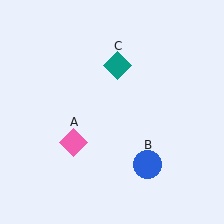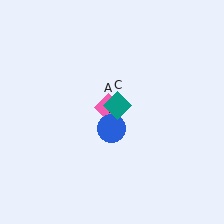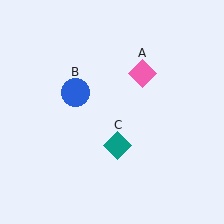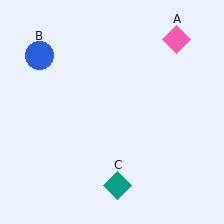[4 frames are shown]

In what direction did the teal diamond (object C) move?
The teal diamond (object C) moved down.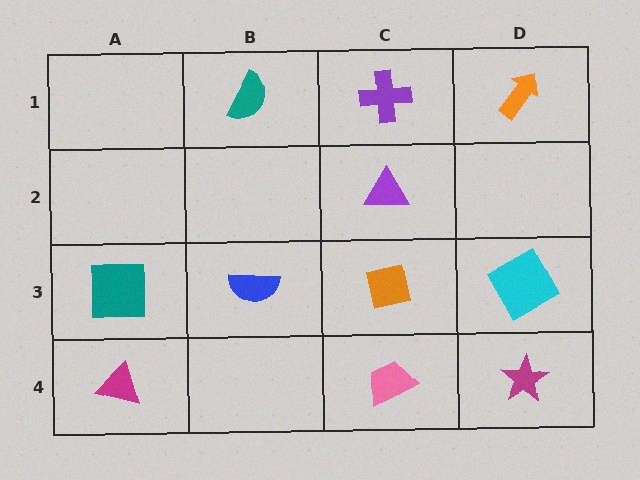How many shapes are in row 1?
3 shapes.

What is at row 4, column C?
A pink trapezoid.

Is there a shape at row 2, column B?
No, that cell is empty.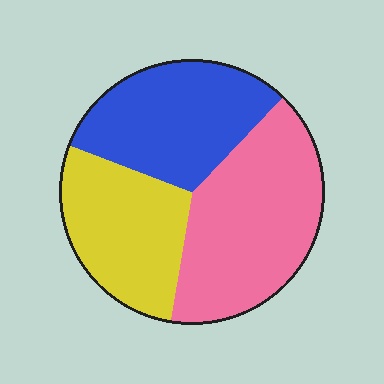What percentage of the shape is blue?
Blue covers 31% of the shape.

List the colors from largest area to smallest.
From largest to smallest: pink, blue, yellow.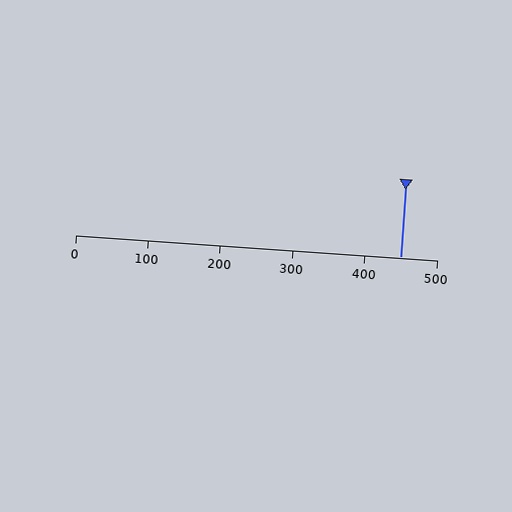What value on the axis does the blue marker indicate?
The marker indicates approximately 450.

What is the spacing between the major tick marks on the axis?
The major ticks are spaced 100 apart.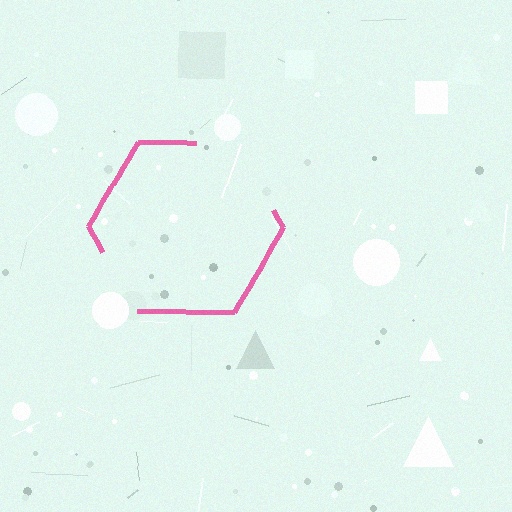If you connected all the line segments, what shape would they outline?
They would outline a hexagon.